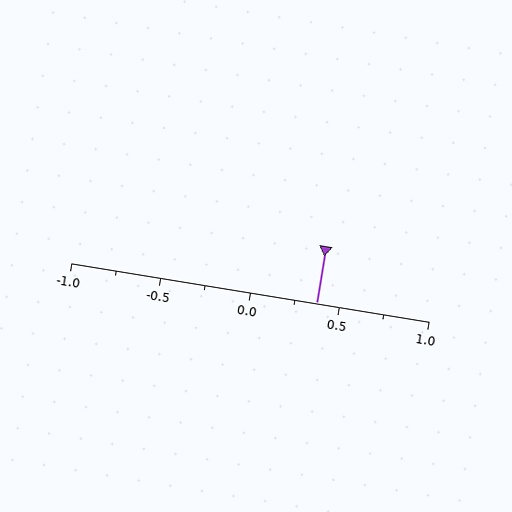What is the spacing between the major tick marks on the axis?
The major ticks are spaced 0.5 apart.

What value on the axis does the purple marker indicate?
The marker indicates approximately 0.38.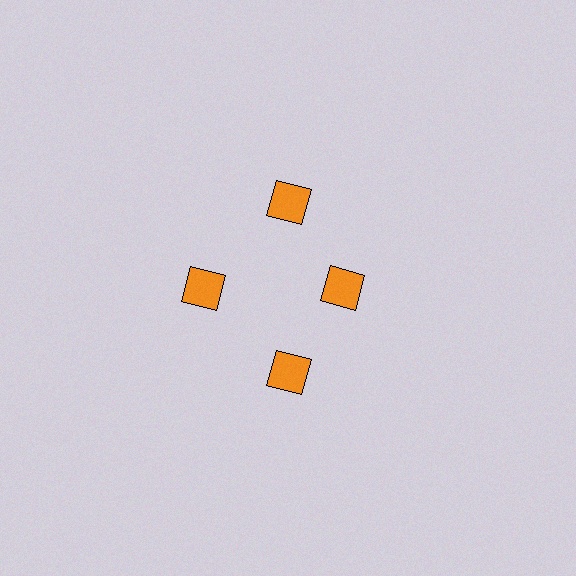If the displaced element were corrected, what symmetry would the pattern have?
It would have 4-fold rotational symmetry — the pattern would map onto itself every 90 degrees.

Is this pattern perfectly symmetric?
No. The 4 orange squares are arranged in a ring, but one element near the 3 o'clock position is pulled inward toward the center, breaking the 4-fold rotational symmetry.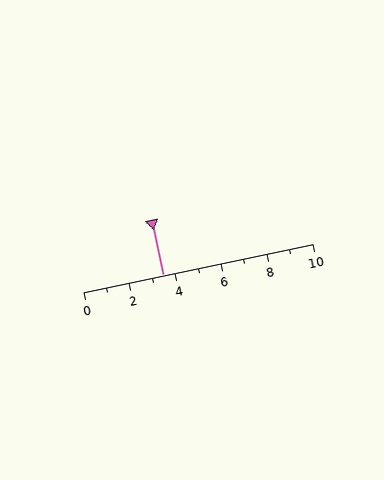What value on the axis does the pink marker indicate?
The marker indicates approximately 3.5.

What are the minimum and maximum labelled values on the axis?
The axis runs from 0 to 10.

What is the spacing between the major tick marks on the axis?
The major ticks are spaced 2 apart.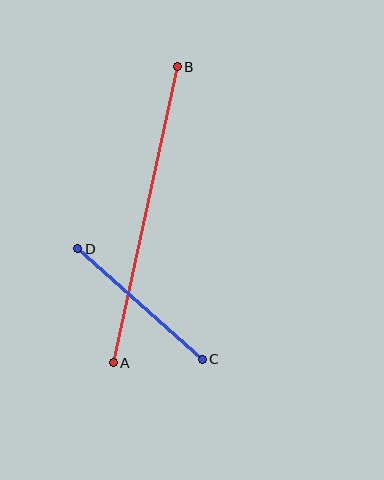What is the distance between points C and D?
The distance is approximately 166 pixels.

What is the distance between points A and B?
The distance is approximately 303 pixels.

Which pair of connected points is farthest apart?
Points A and B are farthest apart.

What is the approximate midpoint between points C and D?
The midpoint is at approximately (140, 304) pixels.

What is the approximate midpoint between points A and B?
The midpoint is at approximately (145, 215) pixels.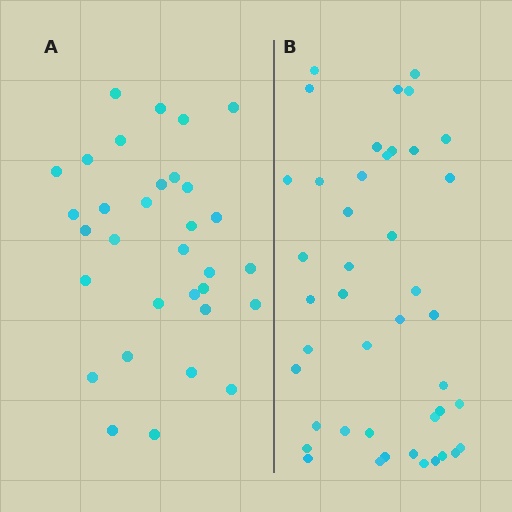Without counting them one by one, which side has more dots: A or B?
Region B (the right region) has more dots.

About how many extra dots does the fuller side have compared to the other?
Region B has roughly 12 or so more dots than region A.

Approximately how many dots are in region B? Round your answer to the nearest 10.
About 40 dots. (The exact count is 43, which rounds to 40.)